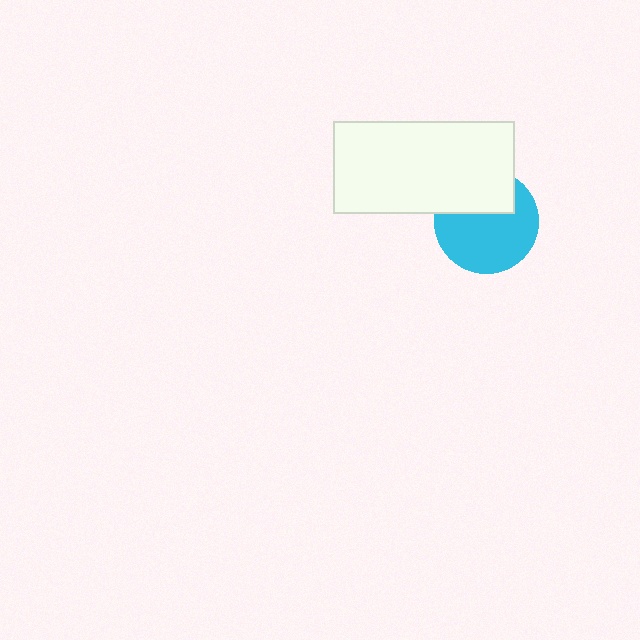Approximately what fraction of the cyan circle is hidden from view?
Roughly 34% of the cyan circle is hidden behind the white rectangle.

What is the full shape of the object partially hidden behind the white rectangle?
The partially hidden object is a cyan circle.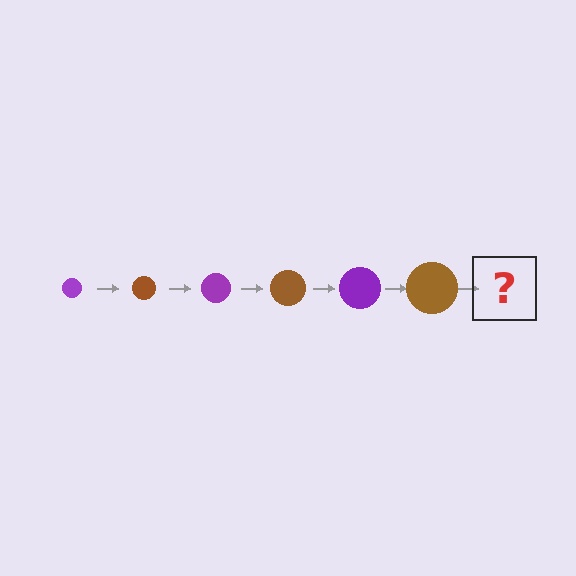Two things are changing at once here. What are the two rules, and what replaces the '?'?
The two rules are that the circle grows larger each step and the color cycles through purple and brown. The '?' should be a purple circle, larger than the previous one.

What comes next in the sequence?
The next element should be a purple circle, larger than the previous one.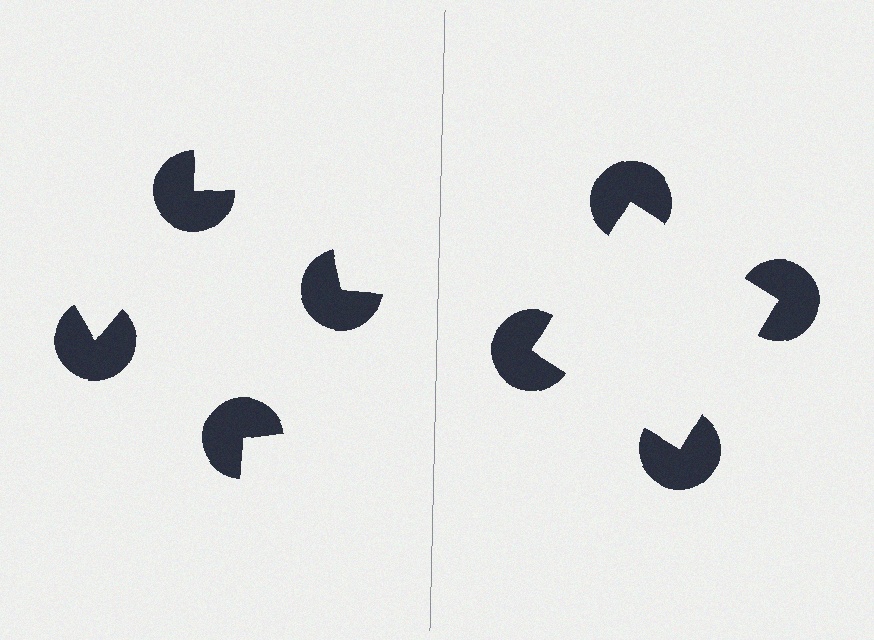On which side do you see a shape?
An illusory square appears on the right side. On the left side the wedge cuts are rotated, so no coherent shape forms.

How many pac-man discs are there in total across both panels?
8 — 4 on each side.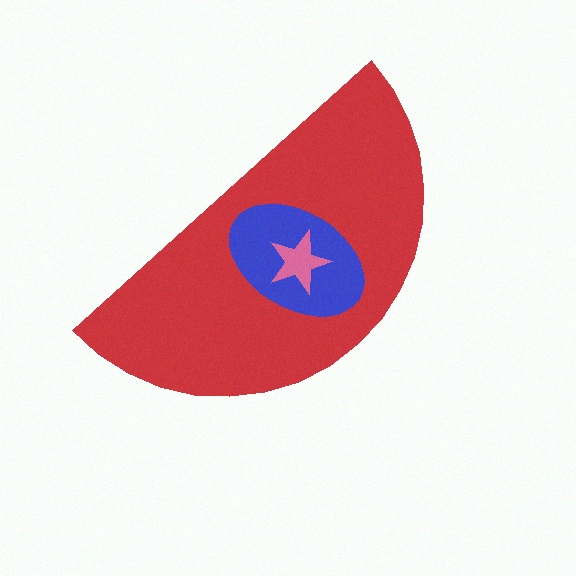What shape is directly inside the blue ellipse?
The pink star.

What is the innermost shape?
The pink star.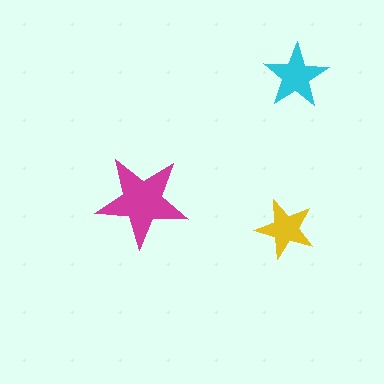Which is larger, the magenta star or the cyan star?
The magenta one.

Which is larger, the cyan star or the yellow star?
The cyan one.